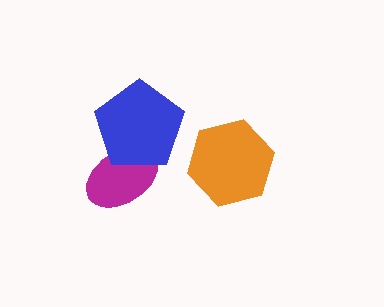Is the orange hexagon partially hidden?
No, no other shape covers it.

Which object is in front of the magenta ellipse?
The blue pentagon is in front of the magenta ellipse.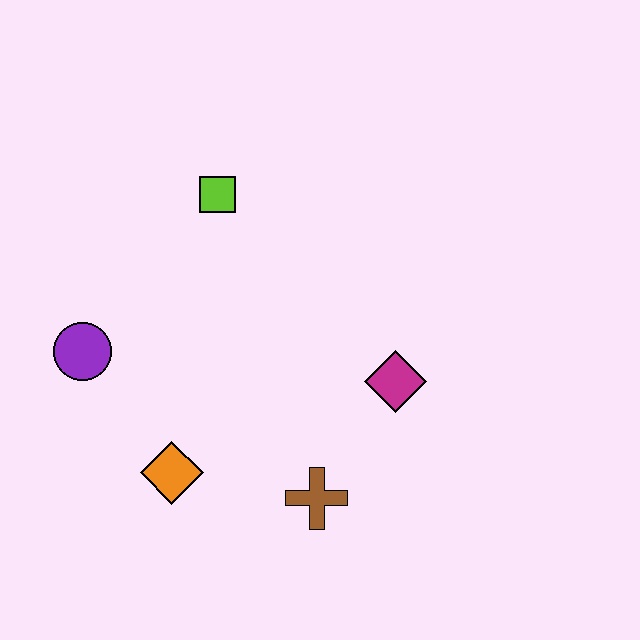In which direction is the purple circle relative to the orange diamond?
The purple circle is above the orange diamond.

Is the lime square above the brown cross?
Yes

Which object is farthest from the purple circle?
The magenta diamond is farthest from the purple circle.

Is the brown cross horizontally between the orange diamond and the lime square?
No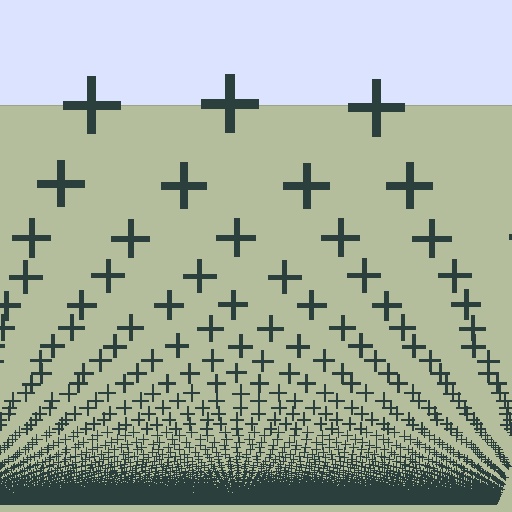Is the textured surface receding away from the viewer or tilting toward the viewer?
The surface appears to tilt toward the viewer. Texture elements get larger and sparser toward the top.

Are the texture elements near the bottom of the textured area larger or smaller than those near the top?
Smaller. The gradient is inverted — elements near the bottom are smaller and denser.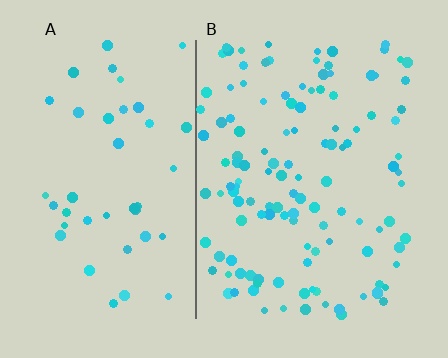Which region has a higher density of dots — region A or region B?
B (the right).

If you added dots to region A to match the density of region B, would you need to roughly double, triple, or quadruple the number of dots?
Approximately triple.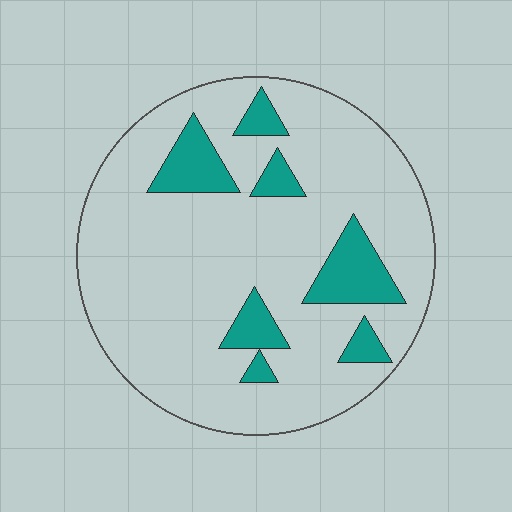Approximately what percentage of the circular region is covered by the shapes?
Approximately 15%.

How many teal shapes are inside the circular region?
7.